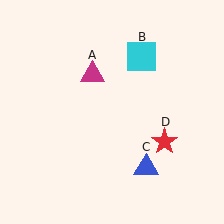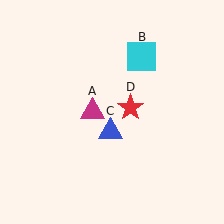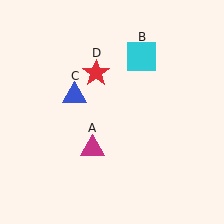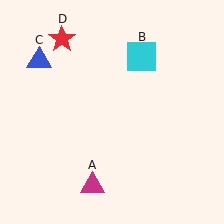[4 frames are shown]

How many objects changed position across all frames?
3 objects changed position: magenta triangle (object A), blue triangle (object C), red star (object D).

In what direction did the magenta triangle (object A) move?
The magenta triangle (object A) moved down.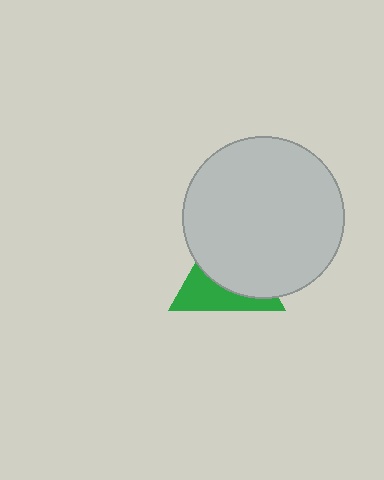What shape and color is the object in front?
The object in front is a light gray circle.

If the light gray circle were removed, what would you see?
You would see the complete green triangle.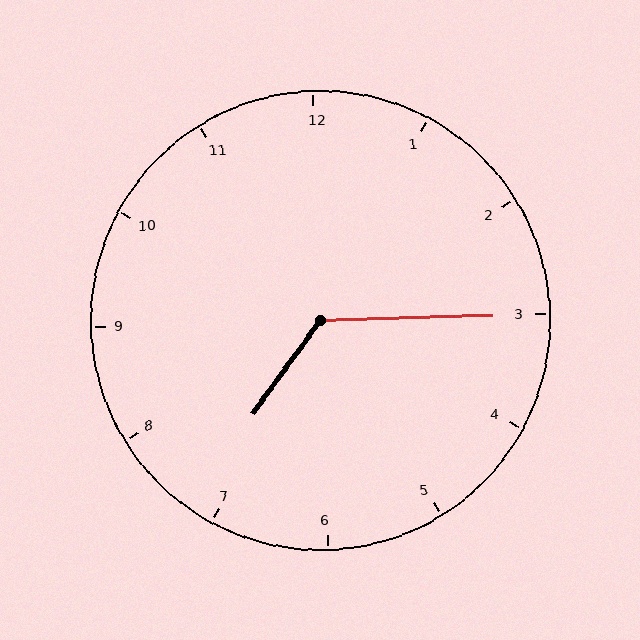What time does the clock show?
7:15.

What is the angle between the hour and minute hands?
Approximately 128 degrees.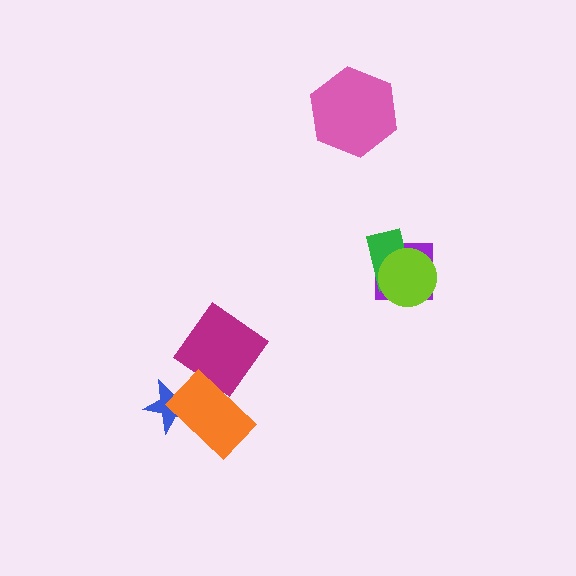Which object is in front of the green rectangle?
The lime circle is in front of the green rectangle.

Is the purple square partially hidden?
Yes, it is partially covered by another shape.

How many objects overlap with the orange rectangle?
2 objects overlap with the orange rectangle.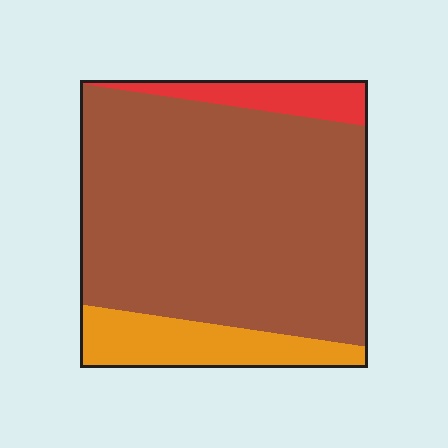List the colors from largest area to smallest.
From largest to smallest: brown, orange, red.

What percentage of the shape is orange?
Orange covers 15% of the shape.